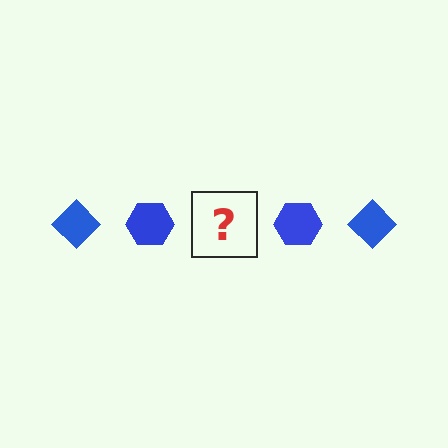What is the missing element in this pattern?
The missing element is a blue diamond.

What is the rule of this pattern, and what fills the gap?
The rule is that the pattern cycles through diamond, hexagon shapes in blue. The gap should be filled with a blue diamond.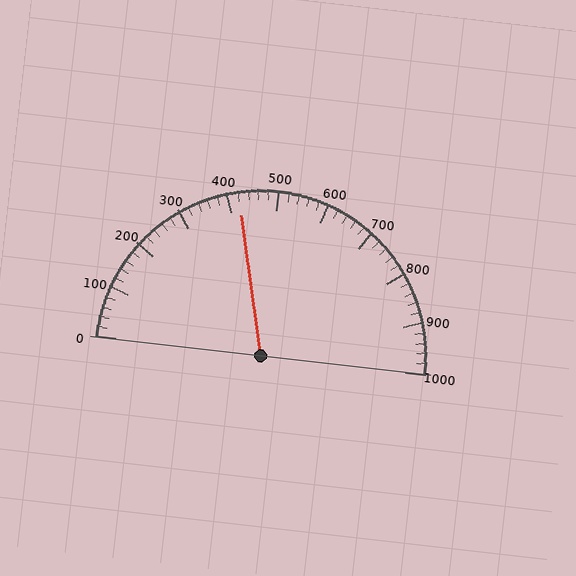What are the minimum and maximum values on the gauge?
The gauge ranges from 0 to 1000.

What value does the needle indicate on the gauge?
The needle indicates approximately 420.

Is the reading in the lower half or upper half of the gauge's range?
The reading is in the lower half of the range (0 to 1000).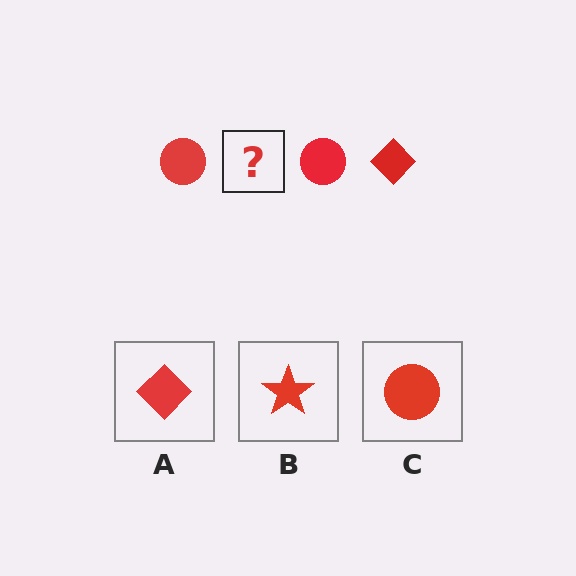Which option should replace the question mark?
Option A.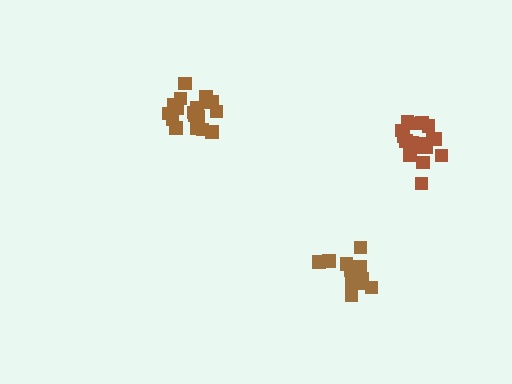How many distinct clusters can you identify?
There are 3 distinct clusters.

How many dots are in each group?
Group 1: 18 dots, Group 2: 19 dots, Group 3: 13 dots (50 total).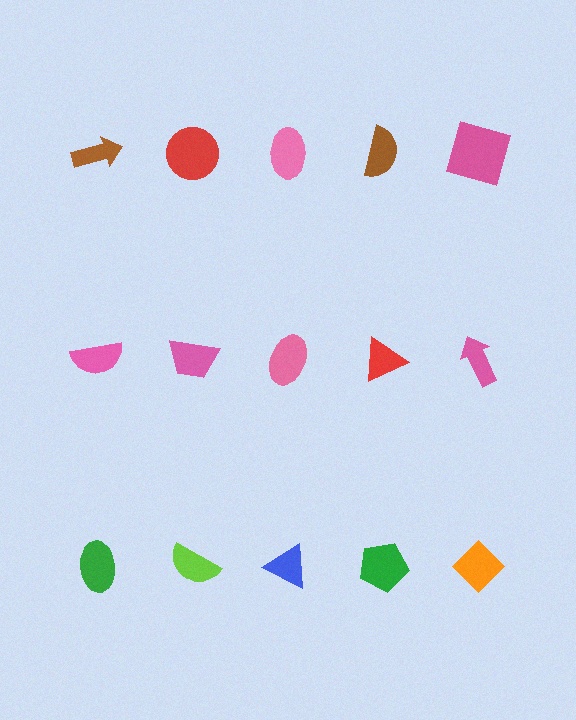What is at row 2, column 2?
A pink trapezoid.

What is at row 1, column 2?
A red circle.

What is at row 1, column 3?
A pink ellipse.